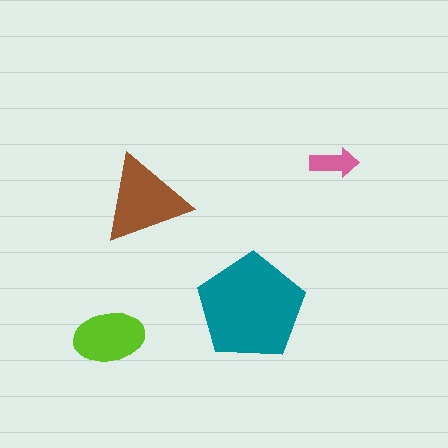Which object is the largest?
The teal pentagon.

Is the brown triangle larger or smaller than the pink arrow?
Larger.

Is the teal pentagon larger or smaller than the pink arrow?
Larger.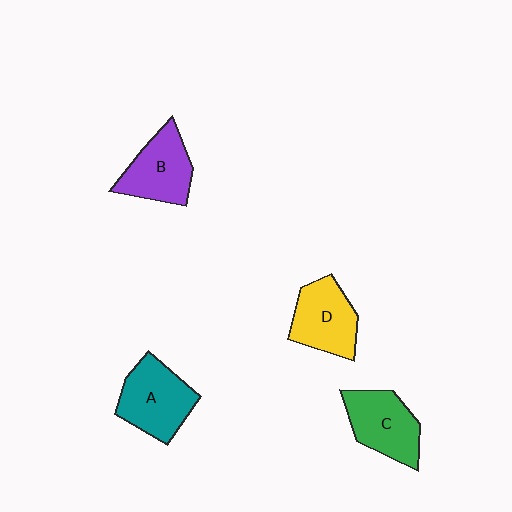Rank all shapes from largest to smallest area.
From largest to smallest: A (teal), C (green), B (purple), D (yellow).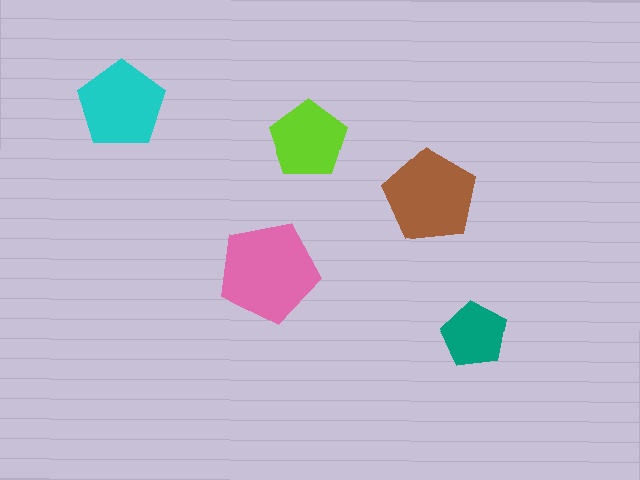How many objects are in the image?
There are 5 objects in the image.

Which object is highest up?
The cyan pentagon is topmost.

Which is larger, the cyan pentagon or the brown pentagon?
The brown one.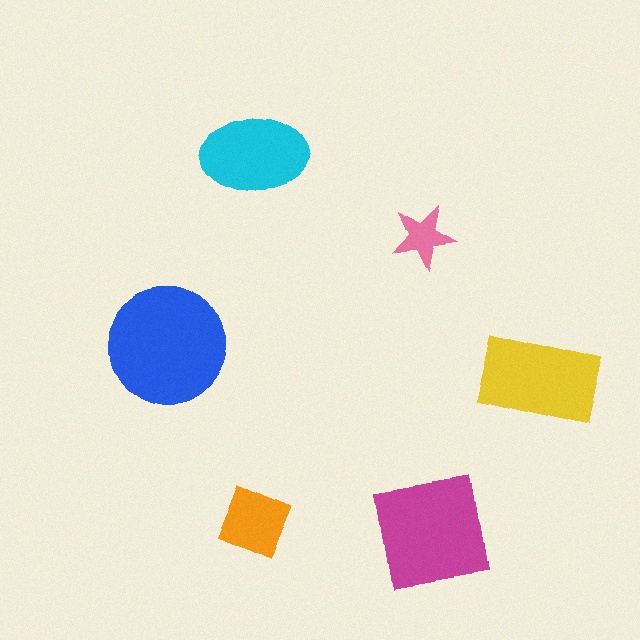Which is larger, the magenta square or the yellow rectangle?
The magenta square.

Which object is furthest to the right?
The yellow rectangle is rightmost.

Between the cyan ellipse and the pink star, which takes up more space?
The cyan ellipse.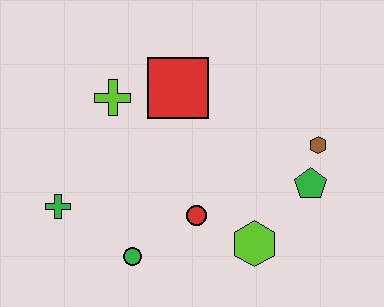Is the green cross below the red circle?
No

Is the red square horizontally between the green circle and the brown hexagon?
Yes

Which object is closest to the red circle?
The lime hexagon is closest to the red circle.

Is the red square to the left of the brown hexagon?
Yes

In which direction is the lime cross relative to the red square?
The lime cross is to the left of the red square.